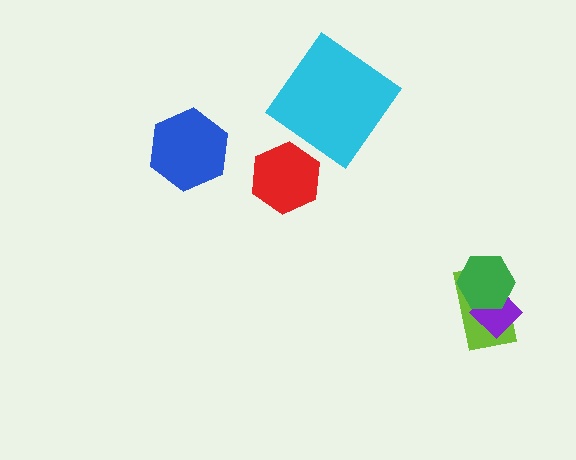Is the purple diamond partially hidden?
Yes, it is partially covered by another shape.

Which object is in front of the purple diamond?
The green hexagon is in front of the purple diamond.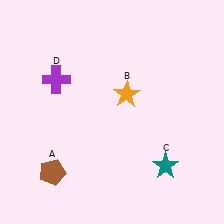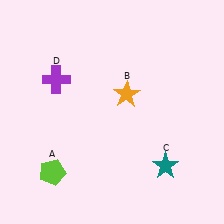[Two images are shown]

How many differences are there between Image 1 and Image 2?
There is 1 difference between the two images.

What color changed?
The pentagon (A) changed from brown in Image 1 to lime in Image 2.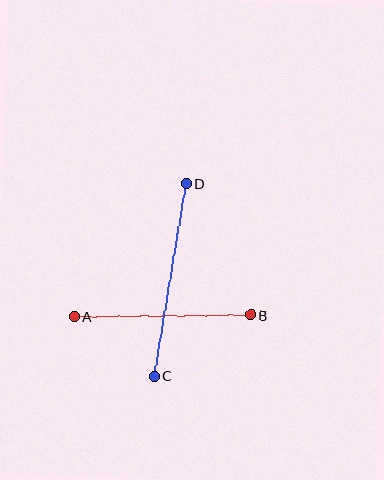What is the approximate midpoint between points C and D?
The midpoint is at approximately (170, 280) pixels.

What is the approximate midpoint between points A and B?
The midpoint is at approximately (163, 316) pixels.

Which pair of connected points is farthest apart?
Points C and D are farthest apart.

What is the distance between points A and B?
The distance is approximately 177 pixels.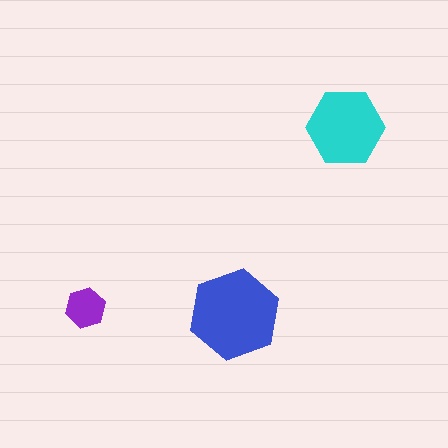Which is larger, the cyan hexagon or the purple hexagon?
The cyan one.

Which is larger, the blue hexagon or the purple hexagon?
The blue one.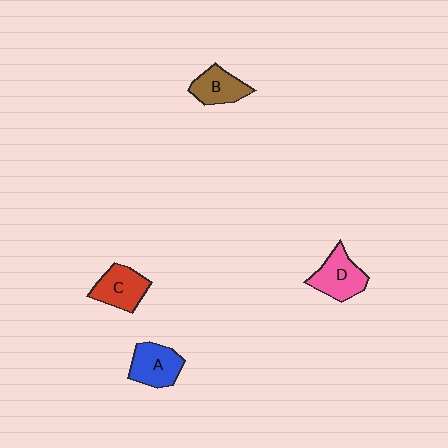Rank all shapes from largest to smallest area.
From largest to smallest: D (pink), A (blue), C (red), B (brown).